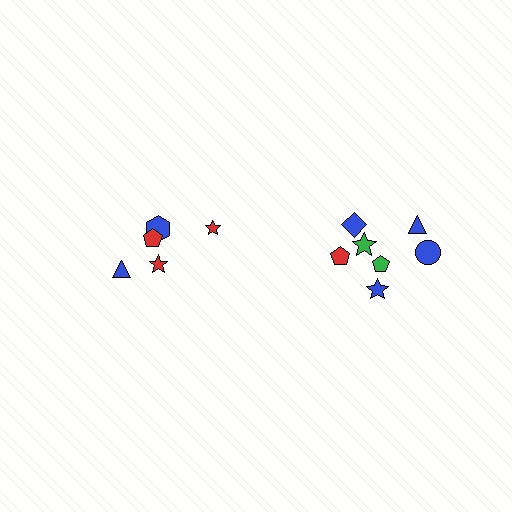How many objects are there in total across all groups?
There are 12 objects.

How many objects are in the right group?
There are 7 objects.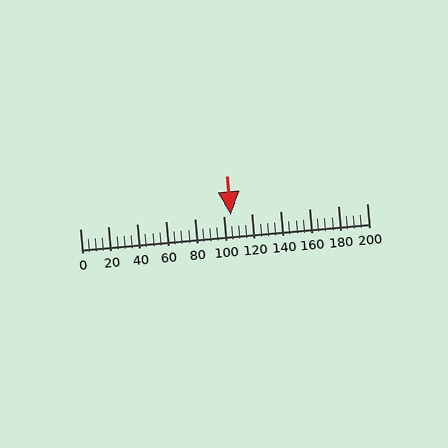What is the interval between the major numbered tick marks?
The major tick marks are spaced 20 units apart.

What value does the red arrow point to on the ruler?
The red arrow points to approximately 105.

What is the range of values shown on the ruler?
The ruler shows values from 0 to 200.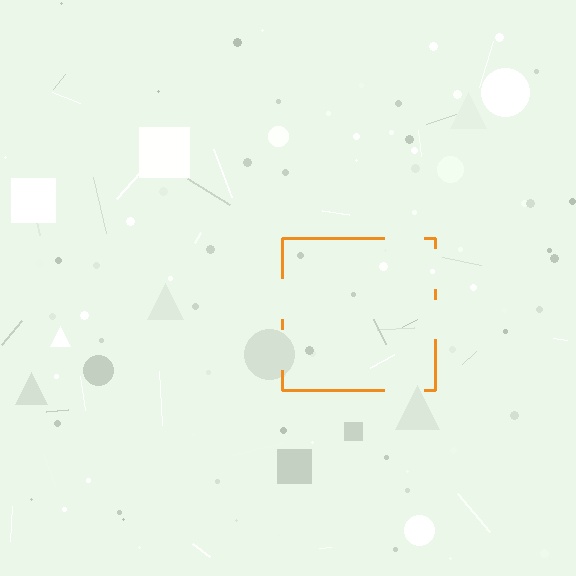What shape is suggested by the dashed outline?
The dashed outline suggests a square.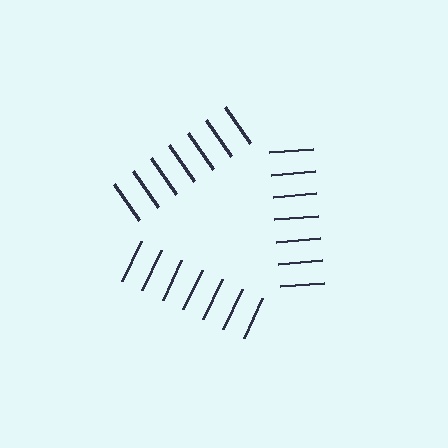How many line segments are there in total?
21 — 7 along each of the 3 edges.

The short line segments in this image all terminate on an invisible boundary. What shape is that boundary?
An illusory triangle — the line segments terminate on its edges but no continuous stroke is drawn.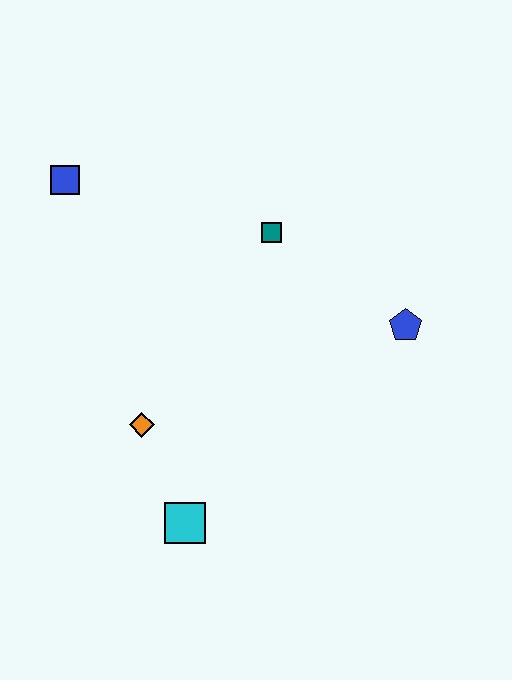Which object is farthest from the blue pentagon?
The blue square is farthest from the blue pentagon.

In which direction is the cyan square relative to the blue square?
The cyan square is below the blue square.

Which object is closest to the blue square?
The teal square is closest to the blue square.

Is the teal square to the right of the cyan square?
Yes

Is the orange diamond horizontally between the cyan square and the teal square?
No